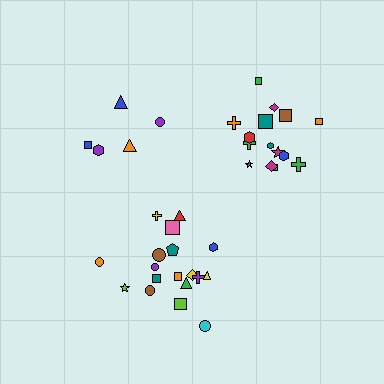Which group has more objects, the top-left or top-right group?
The top-right group.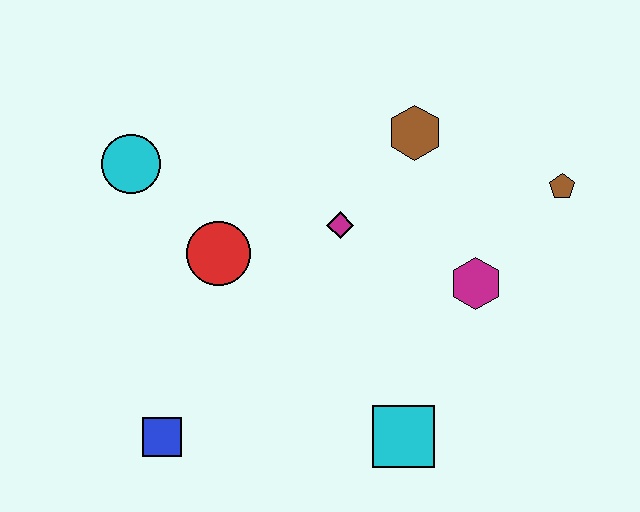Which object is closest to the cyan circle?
The red circle is closest to the cyan circle.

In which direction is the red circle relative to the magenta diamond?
The red circle is to the left of the magenta diamond.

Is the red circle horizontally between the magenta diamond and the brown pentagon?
No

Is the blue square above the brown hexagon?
No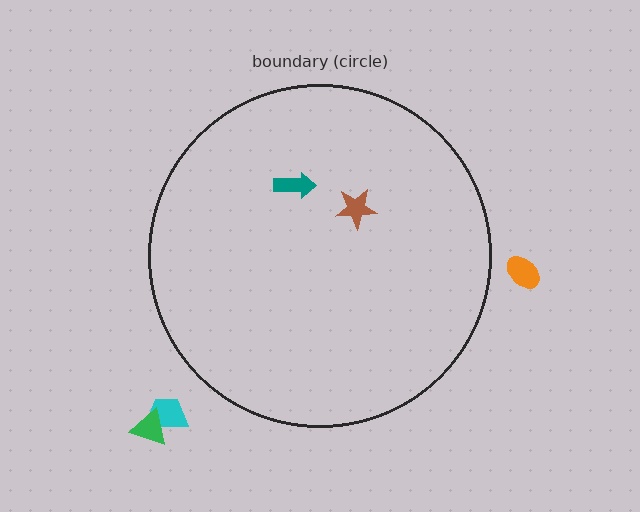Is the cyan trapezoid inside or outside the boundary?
Outside.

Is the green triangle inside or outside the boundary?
Outside.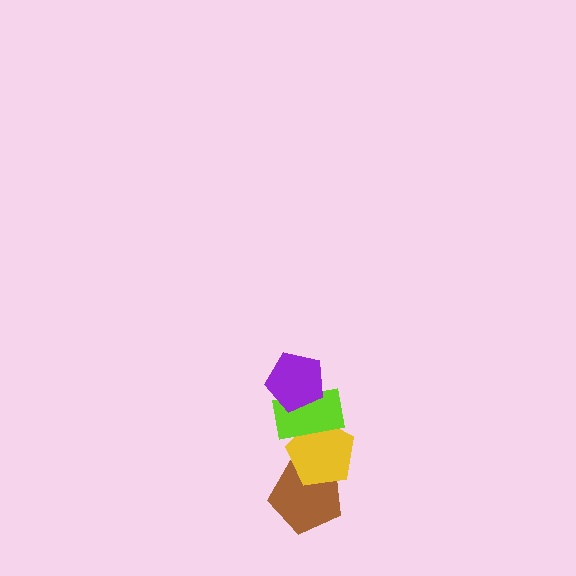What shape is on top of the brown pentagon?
The yellow pentagon is on top of the brown pentagon.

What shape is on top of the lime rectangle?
The purple pentagon is on top of the lime rectangle.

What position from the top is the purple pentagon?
The purple pentagon is 1st from the top.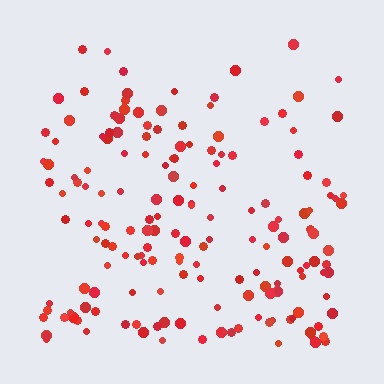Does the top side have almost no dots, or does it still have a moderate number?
Still a moderate number, just noticeably fewer than the bottom.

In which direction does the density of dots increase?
From top to bottom, with the bottom side densest.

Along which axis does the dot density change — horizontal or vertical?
Vertical.